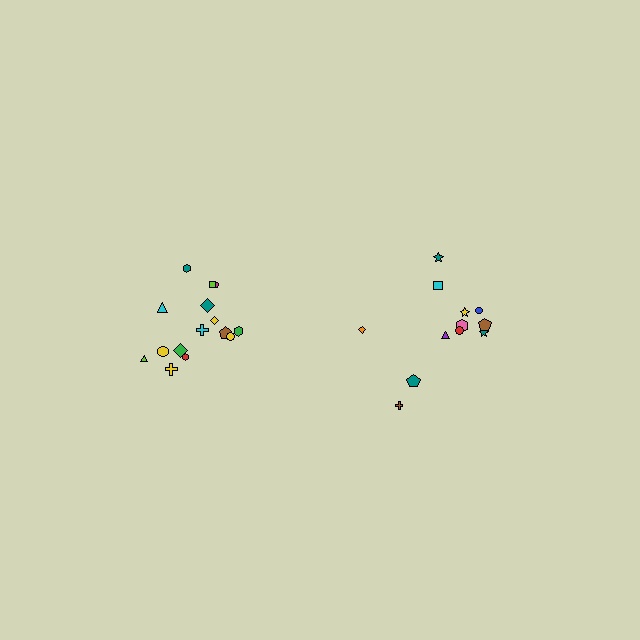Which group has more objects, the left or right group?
The left group.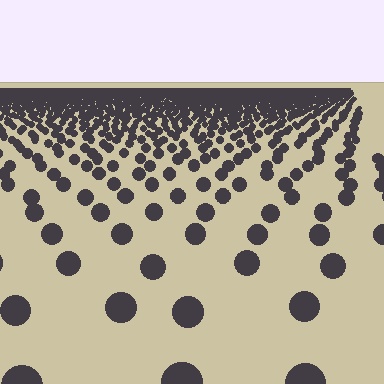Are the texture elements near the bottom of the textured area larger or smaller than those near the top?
Larger. Near the bottom, elements are closer to the viewer and appear at a bigger on-screen size.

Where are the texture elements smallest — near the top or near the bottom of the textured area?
Near the top.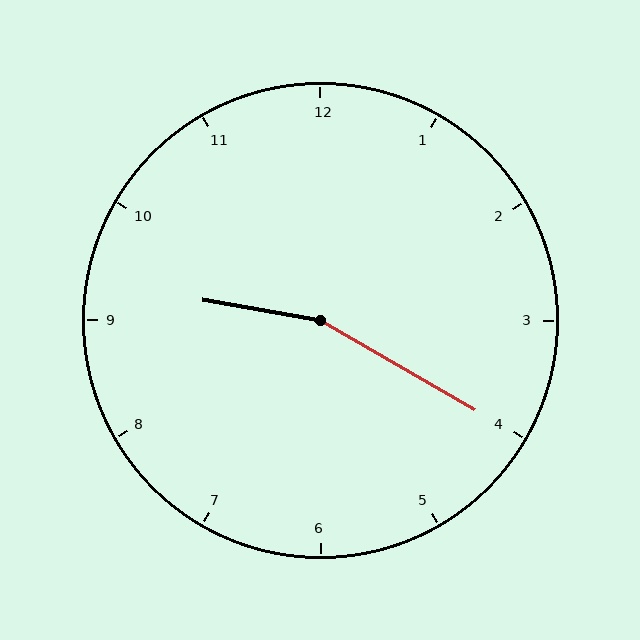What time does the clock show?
9:20.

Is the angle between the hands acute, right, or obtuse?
It is obtuse.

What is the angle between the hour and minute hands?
Approximately 160 degrees.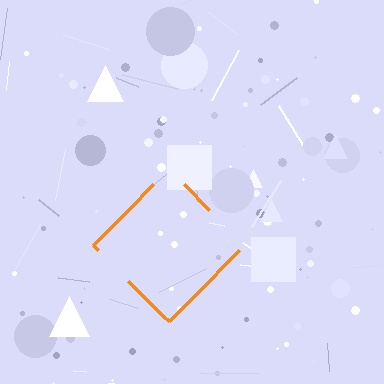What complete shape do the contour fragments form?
The contour fragments form a diamond.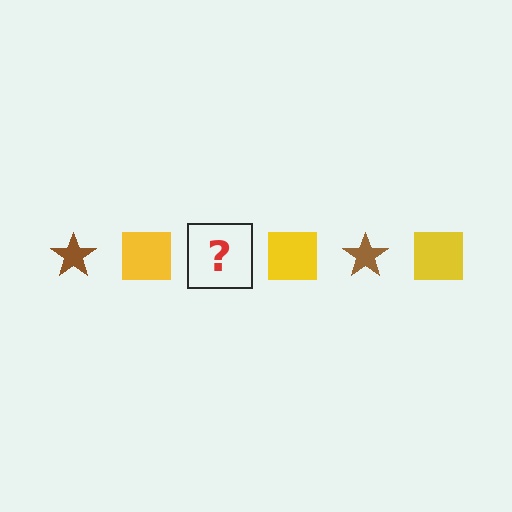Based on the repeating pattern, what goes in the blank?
The blank should be a brown star.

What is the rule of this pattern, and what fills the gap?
The rule is that the pattern alternates between brown star and yellow square. The gap should be filled with a brown star.